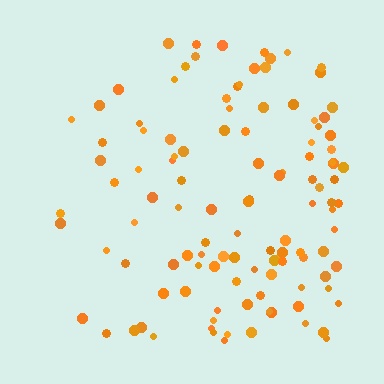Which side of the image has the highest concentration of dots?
The right.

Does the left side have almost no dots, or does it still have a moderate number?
Still a moderate number, just noticeably fewer than the right.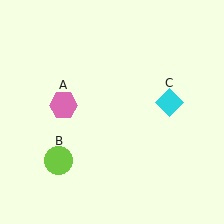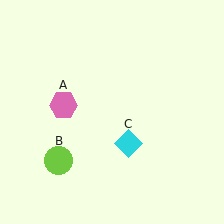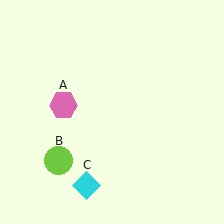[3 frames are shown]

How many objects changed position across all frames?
1 object changed position: cyan diamond (object C).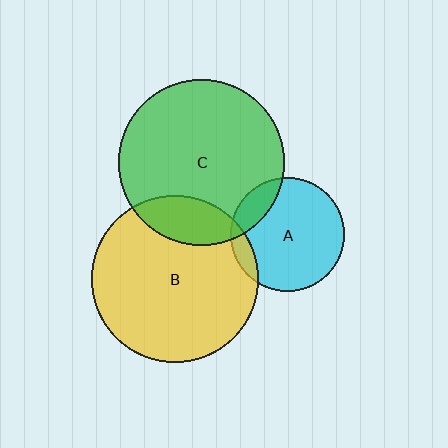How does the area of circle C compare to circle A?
Approximately 2.1 times.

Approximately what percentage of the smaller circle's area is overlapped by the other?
Approximately 15%.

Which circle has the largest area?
Circle B (yellow).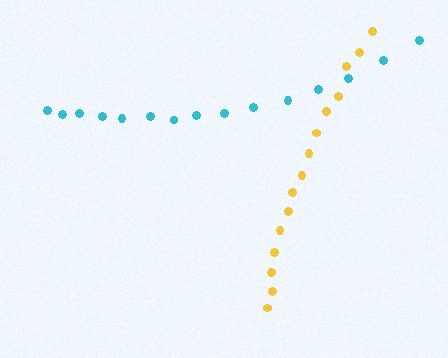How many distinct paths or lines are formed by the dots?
There are 2 distinct paths.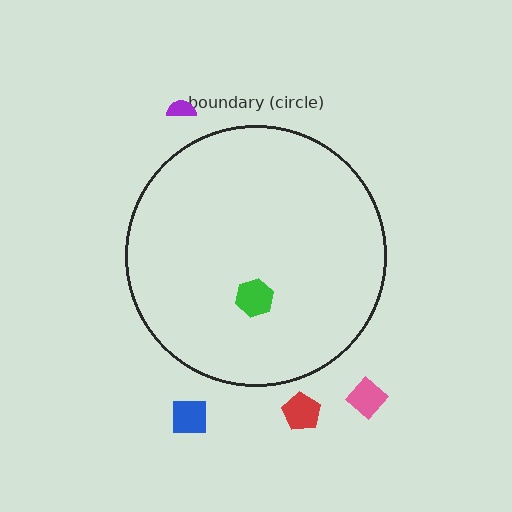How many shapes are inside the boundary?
1 inside, 4 outside.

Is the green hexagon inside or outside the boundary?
Inside.